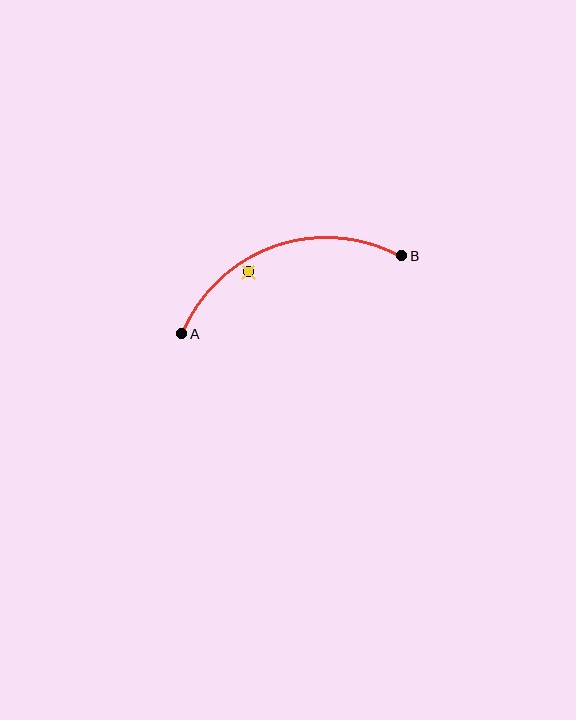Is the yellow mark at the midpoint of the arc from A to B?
No — the yellow mark does not lie on the arc at all. It sits slightly inside the curve.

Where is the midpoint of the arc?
The arc midpoint is the point on the curve farthest from the straight line joining A and B. It sits above that line.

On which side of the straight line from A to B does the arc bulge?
The arc bulges above the straight line connecting A and B.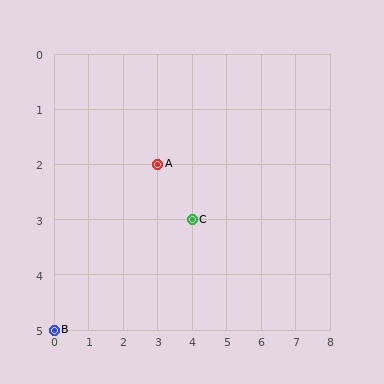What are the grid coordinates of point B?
Point B is at grid coordinates (0, 5).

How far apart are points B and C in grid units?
Points B and C are 4 columns and 2 rows apart (about 4.5 grid units diagonally).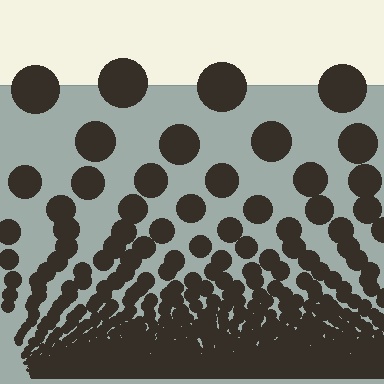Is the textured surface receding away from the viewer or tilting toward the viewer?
The surface appears to tilt toward the viewer. Texture elements get larger and sparser toward the top.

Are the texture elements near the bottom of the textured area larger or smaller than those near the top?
Smaller. The gradient is inverted — elements near the bottom are smaller and denser.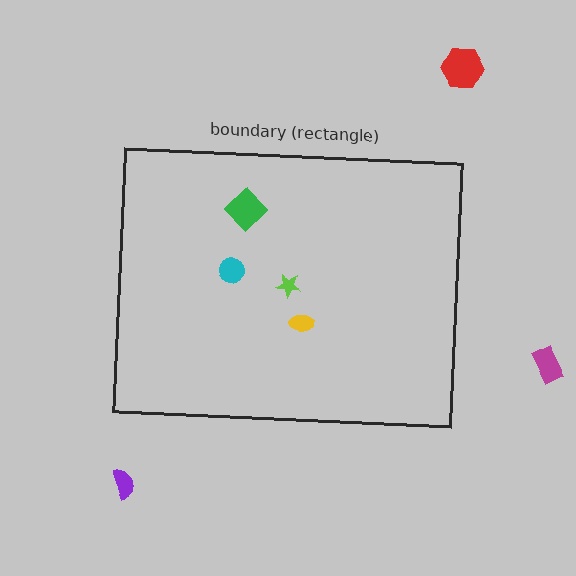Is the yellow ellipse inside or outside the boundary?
Inside.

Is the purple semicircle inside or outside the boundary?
Outside.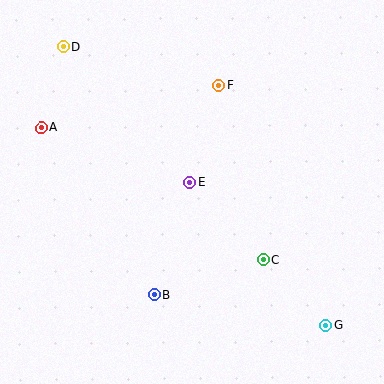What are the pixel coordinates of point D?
Point D is at (63, 47).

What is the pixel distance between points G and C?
The distance between G and C is 90 pixels.